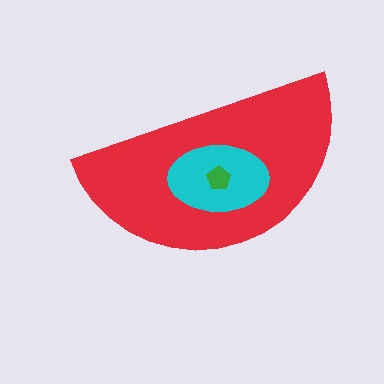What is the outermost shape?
The red semicircle.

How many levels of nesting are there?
3.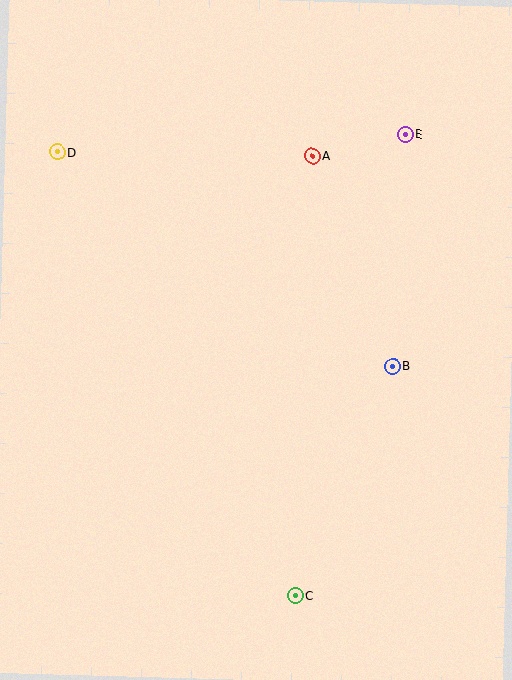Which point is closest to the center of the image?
Point B at (393, 366) is closest to the center.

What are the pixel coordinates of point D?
Point D is at (58, 152).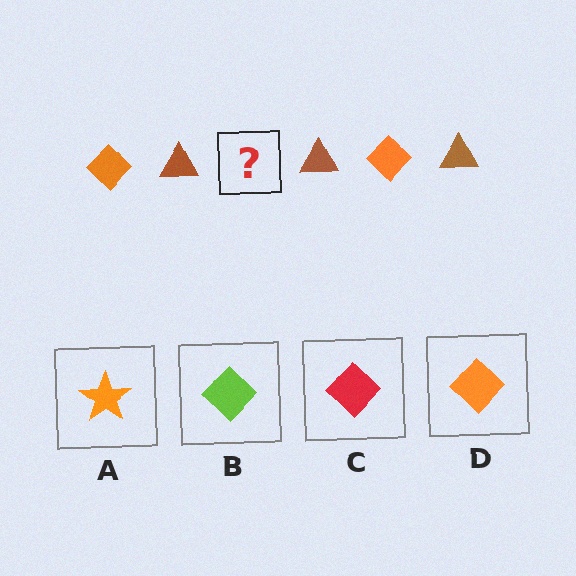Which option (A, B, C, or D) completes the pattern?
D.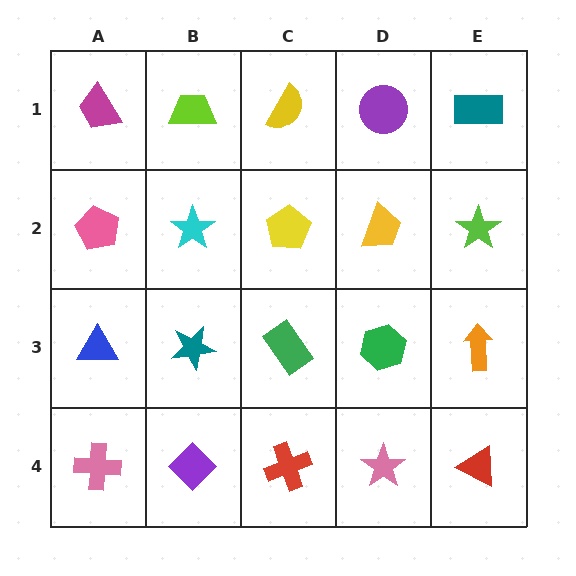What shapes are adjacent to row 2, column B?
A lime trapezoid (row 1, column B), a teal star (row 3, column B), a pink pentagon (row 2, column A), a yellow pentagon (row 2, column C).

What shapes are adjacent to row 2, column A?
A magenta trapezoid (row 1, column A), a blue triangle (row 3, column A), a cyan star (row 2, column B).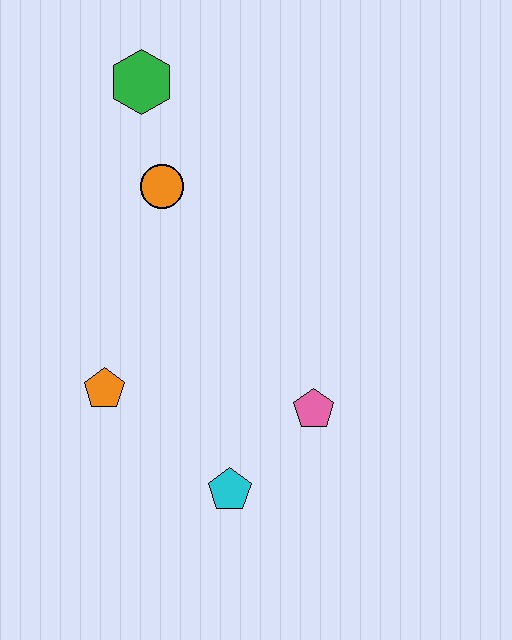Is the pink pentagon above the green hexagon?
No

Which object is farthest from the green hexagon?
The cyan pentagon is farthest from the green hexagon.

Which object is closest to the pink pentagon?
The cyan pentagon is closest to the pink pentagon.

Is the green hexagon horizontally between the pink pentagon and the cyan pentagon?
No